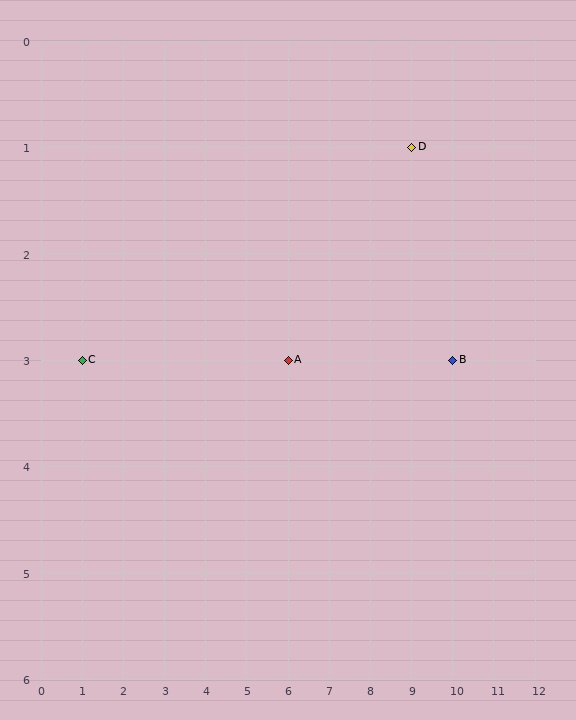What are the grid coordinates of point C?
Point C is at grid coordinates (1, 3).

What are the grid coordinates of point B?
Point B is at grid coordinates (10, 3).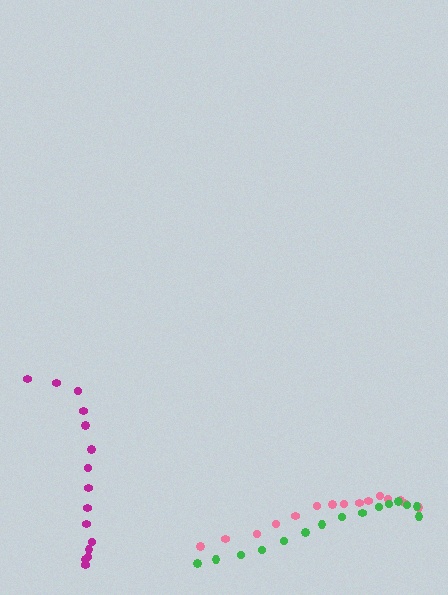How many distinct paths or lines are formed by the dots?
There are 3 distinct paths.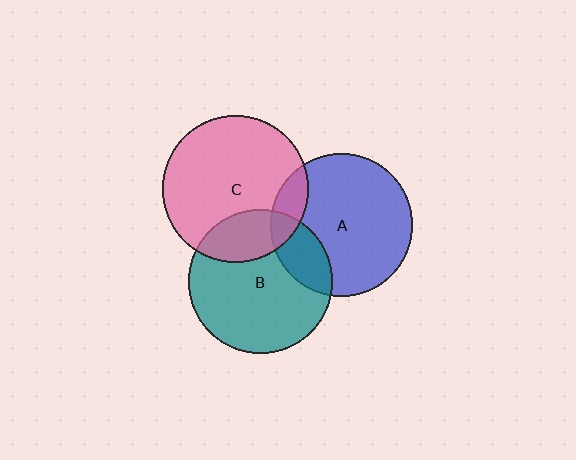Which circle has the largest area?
Circle C (pink).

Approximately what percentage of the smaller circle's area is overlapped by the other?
Approximately 25%.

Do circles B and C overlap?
Yes.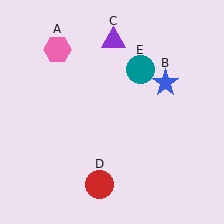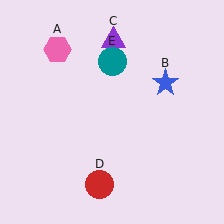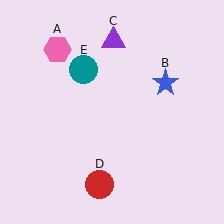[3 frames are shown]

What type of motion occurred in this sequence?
The teal circle (object E) rotated counterclockwise around the center of the scene.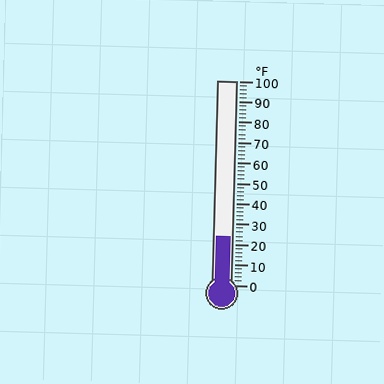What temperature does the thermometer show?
The thermometer shows approximately 24°F.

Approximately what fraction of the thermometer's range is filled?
The thermometer is filled to approximately 25% of its range.